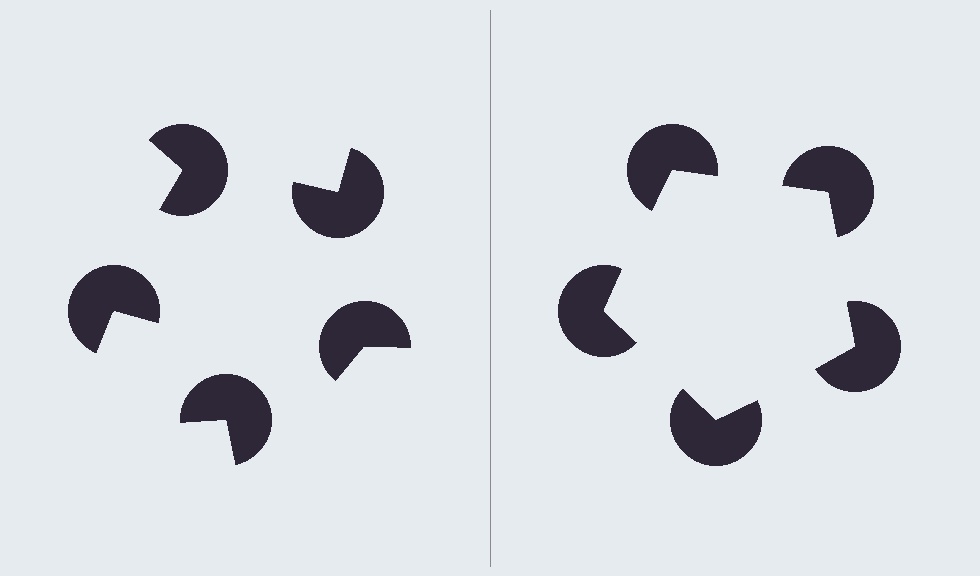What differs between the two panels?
The pac-man discs are positioned identically on both sides; only the wedge orientations differ. On the right they align to a pentagon; on the left they are misaligned.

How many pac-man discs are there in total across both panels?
10 — 5 on each side.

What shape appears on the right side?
An illusory pentagon.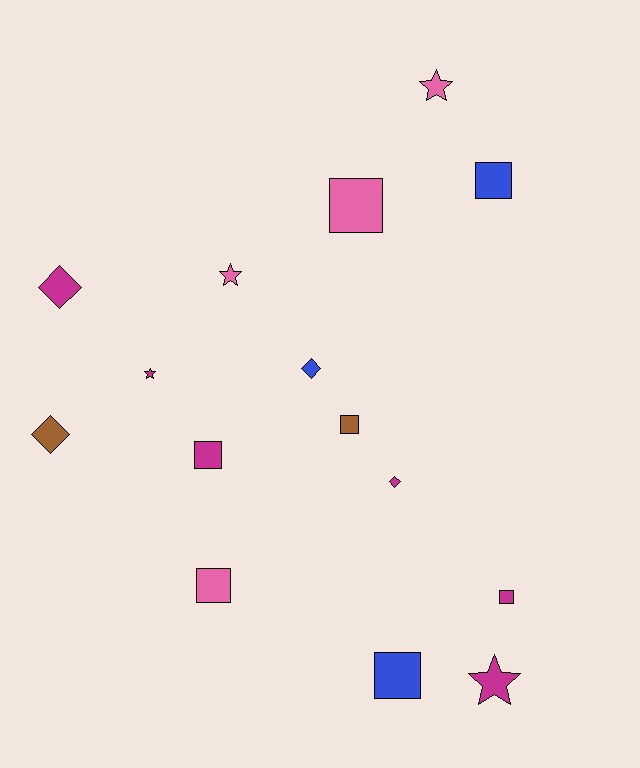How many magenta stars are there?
There are 2 magenta stars.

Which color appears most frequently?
Magenta, with 6 objects.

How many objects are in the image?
There are 15 objects.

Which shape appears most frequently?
Square, with 7 objects.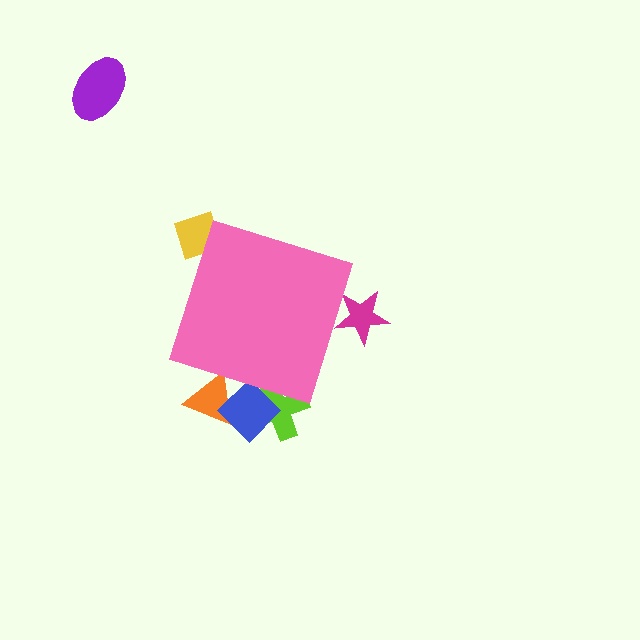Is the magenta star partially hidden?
Yes, the magenta star is partially hidden behind the pink diamond.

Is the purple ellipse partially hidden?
No, the purple ellipse is fully visible.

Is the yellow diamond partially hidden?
Yes, the yellow diamond is partially hidden behind the pink diamond.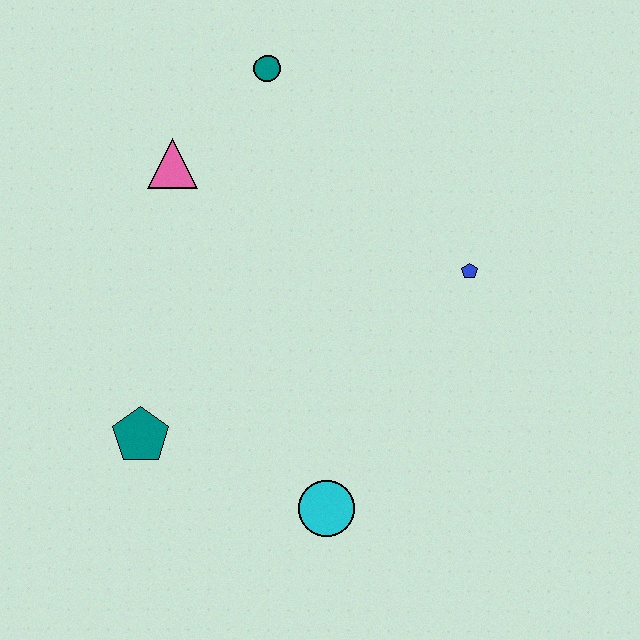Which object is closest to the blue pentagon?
The cyan circle is closest to the blue pentagon.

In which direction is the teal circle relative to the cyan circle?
The teal circle is above the cyan circle.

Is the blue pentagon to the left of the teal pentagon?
No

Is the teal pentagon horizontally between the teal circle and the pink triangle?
No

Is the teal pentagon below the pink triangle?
Yes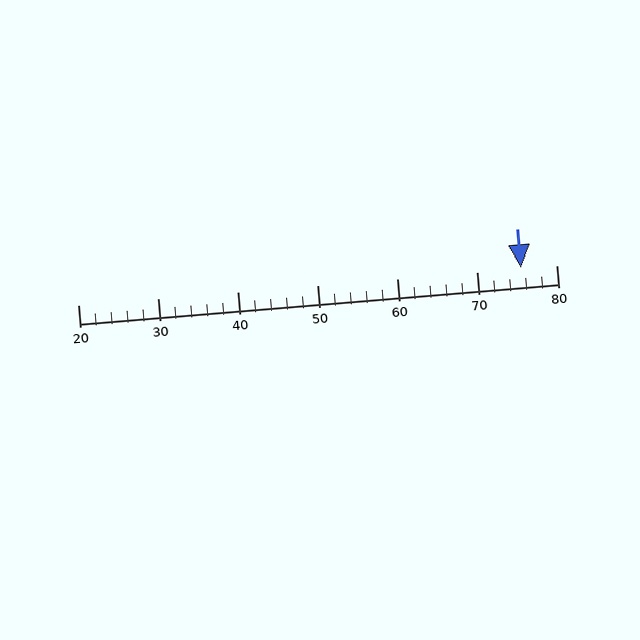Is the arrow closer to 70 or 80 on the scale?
The arrow is closer to 80.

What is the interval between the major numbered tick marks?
The major tick marks are spaced 10 units apart.